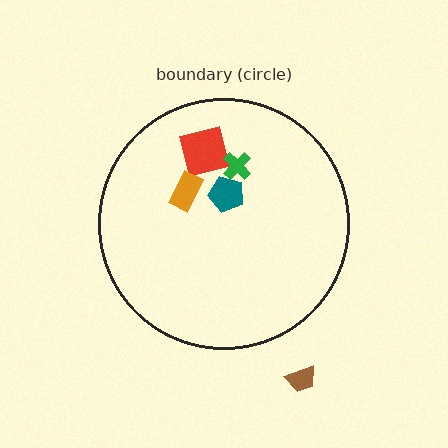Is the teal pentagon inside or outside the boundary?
Inside.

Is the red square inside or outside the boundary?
Inside.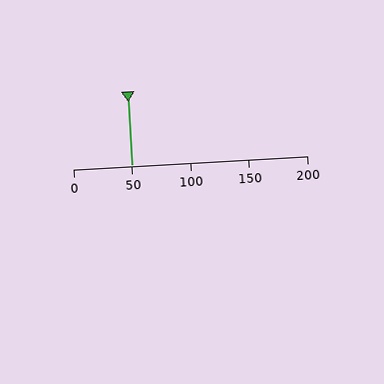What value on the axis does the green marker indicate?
The marker indicates approximately 50.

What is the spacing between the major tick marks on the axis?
The major ticks are spaced 50 apart.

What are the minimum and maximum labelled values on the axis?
The axis runs from 0 to 200.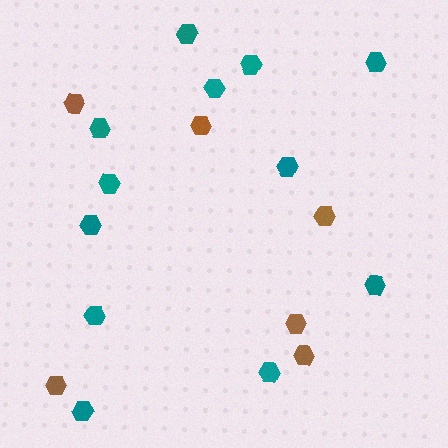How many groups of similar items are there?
There are 2 groups: one group of brown hexagons (6) and one group of teal hexagons (12).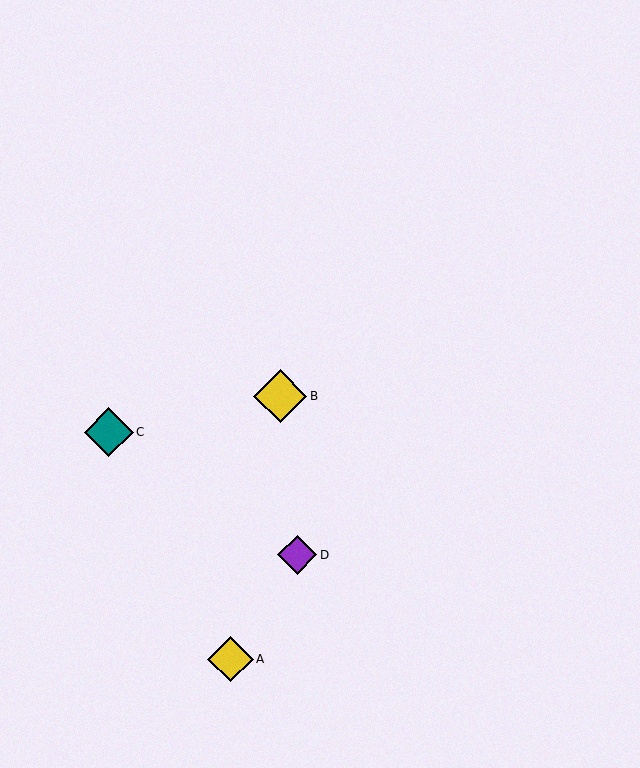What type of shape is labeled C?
Shape C is a teal diamond.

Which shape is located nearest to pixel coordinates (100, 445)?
The teal diamond (labeled C) at (109, 432) is nearest to that location.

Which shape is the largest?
The yellow diamond (labeled B) is the largest.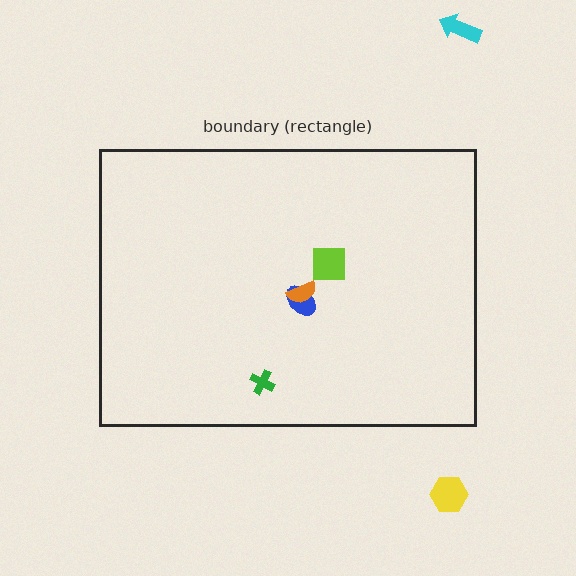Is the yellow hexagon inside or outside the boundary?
Outside.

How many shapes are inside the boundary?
4 inside, 2 outside.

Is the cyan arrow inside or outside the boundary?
Outside.